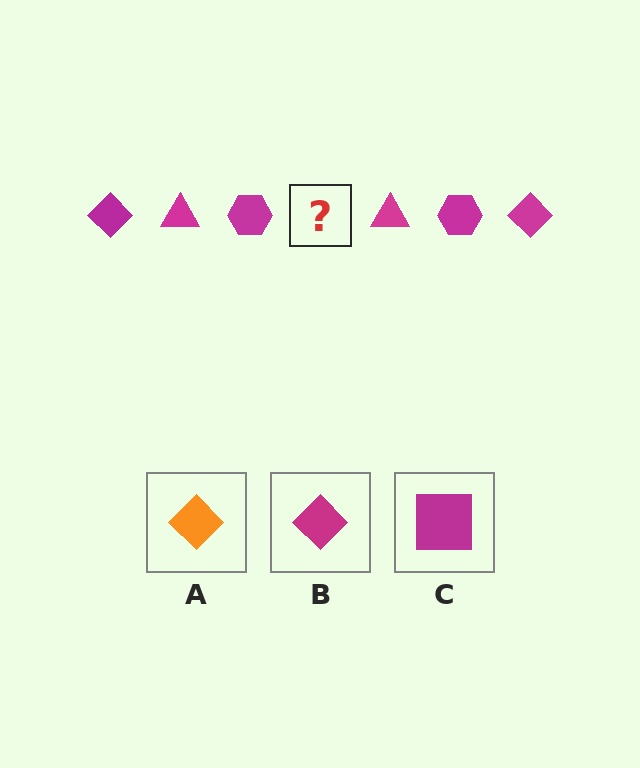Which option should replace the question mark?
Option B.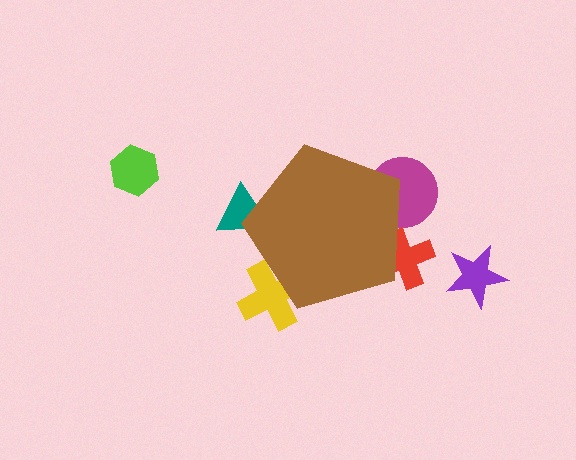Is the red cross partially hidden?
Yes, the red cross is partially hidden behind the brown pentagon.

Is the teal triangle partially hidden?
Yes, the teal triangle is partially hidden behind the brown pentagon.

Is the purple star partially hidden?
No, the purple star is fully visible.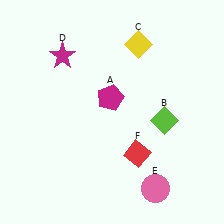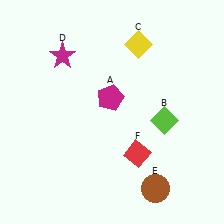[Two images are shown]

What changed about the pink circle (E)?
In Image 1, E is pink. In Image 2, it changed to brown.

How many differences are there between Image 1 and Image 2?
There is 1 difference between the two images.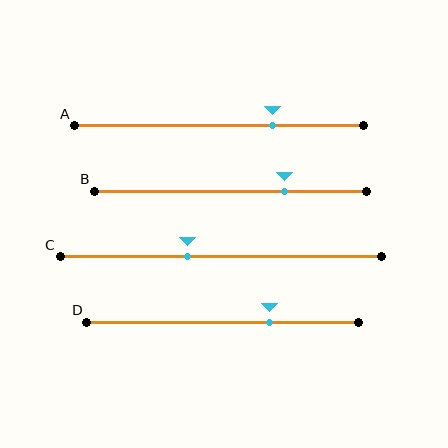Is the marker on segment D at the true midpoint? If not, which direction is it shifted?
No, the marker on segment D is shifted to the right by about 17% of the segment length.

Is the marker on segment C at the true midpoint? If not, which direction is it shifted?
No, the marker on segment C is shifted to the left by about 10% of the segment length.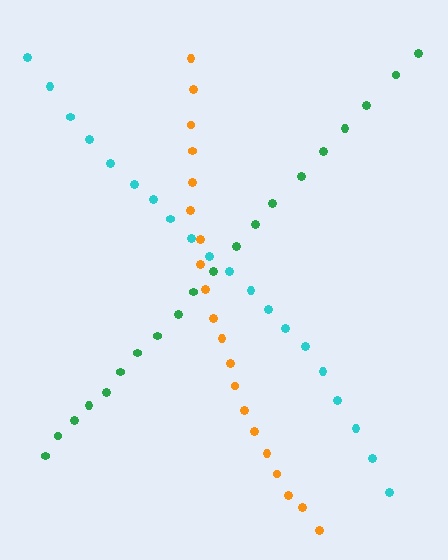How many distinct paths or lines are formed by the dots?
There are 3 distinct paths.